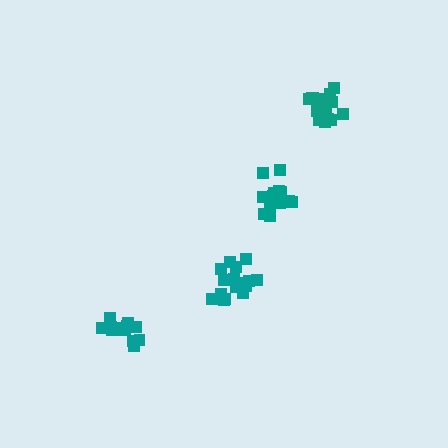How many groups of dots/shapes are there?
There are 4 groups.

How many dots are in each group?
Group 1: 15 dots, Group 2: 15 dots, Group 3: 16 dots, Group 4: 13 dots (59 total).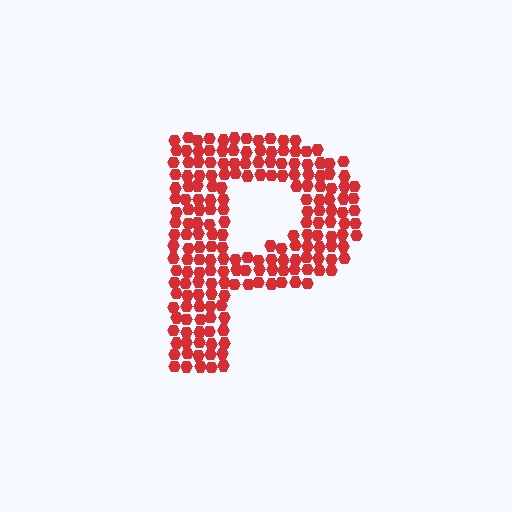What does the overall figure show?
The overall figure shows the letter P.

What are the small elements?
The small elements are hexagons.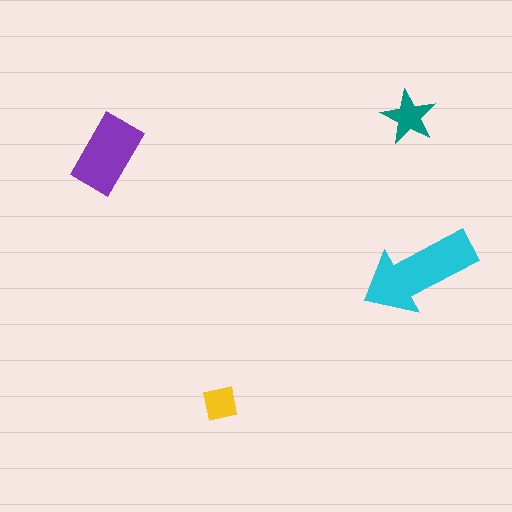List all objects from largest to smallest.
The cyan arrow, the purple rectangle, the teal star, the yellow square.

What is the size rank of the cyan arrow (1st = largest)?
1st.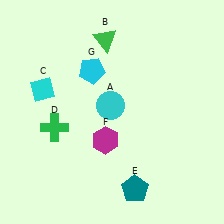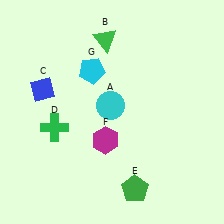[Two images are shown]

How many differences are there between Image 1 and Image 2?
There are 2 differences between the two images.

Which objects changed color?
C changed from cyan to blue. E changed from teal to green.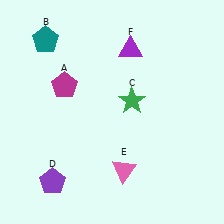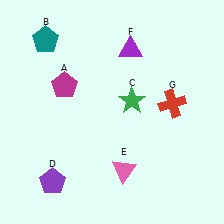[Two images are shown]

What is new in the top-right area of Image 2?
A red cross (G) was added in the top-right area of Image 2.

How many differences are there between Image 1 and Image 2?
There is 1 difference between the two images.